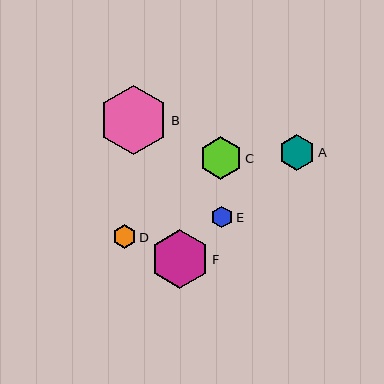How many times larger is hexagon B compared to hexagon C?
Hexagon B is approximately 1.6 times the size of hexagon C.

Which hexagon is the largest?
Hexagon B is the largest with a size of approximately 69 pixels.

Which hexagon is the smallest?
Hexagon E is the smallest with a size of approximately 22 pixels.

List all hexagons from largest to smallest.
From largest to smallest: B, F, C, A, D, E.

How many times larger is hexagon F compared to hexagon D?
Hexagon F is approximately 2.5 times the size of hexagon D.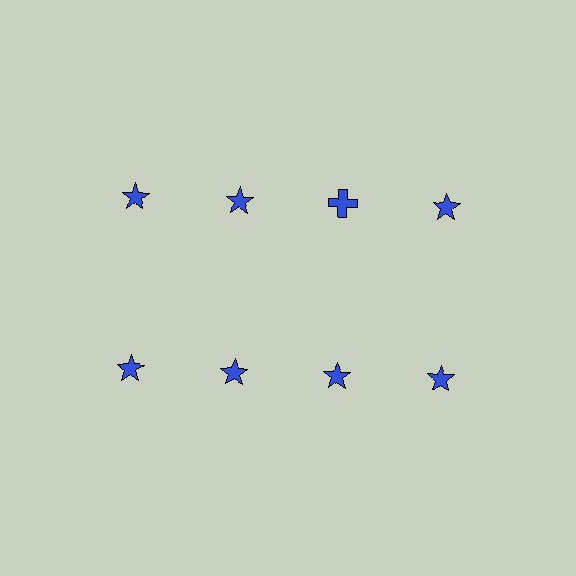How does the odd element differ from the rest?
It has a different shape: cross instead of star.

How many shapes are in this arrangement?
There are 8 shapes arranged in a grid pattern.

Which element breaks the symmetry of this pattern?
The blue cross in the top row, center column breaks the symmetry. All other shapes are blue stars.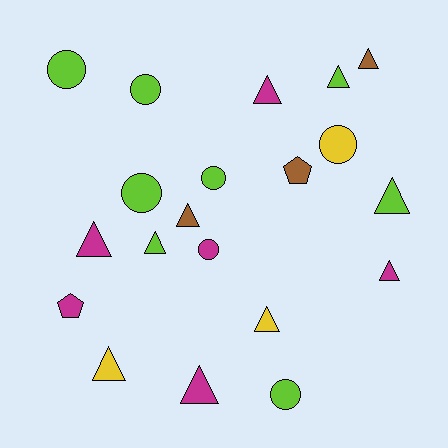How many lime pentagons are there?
There are no lime pentagons.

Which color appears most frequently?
Lime, with 8 objects.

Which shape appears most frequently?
Triangle, with 11 objects.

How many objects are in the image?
There are 20 objects.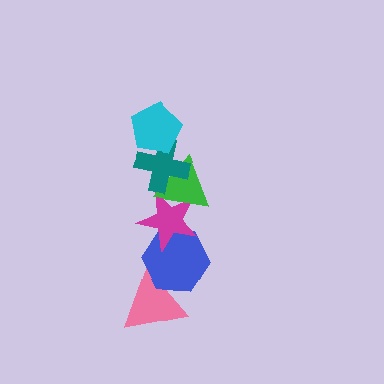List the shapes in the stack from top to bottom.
From top to bottom: the cyan pentagon, the teal cross, the green triangle, the magenta star, the blue hexagon, the pink triangle.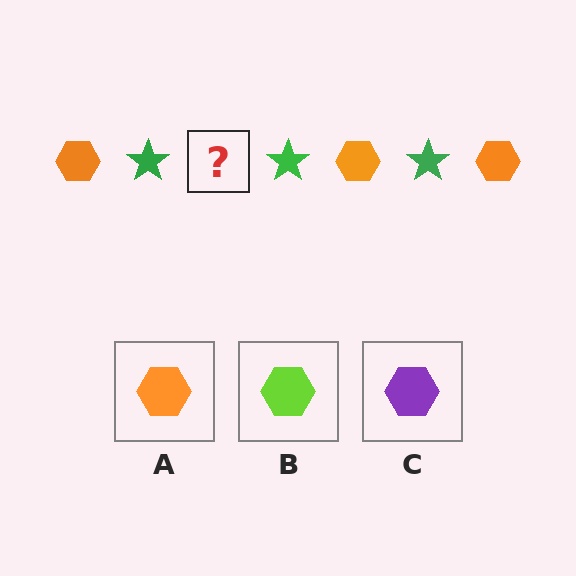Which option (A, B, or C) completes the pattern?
A.